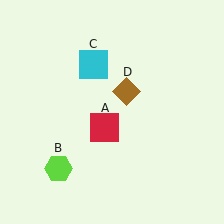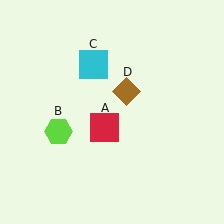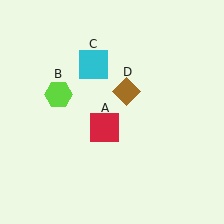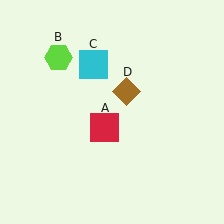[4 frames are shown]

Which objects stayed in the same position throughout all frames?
Red square (object A) and cyan square (object C) and brown diamond (object D) remained stationary.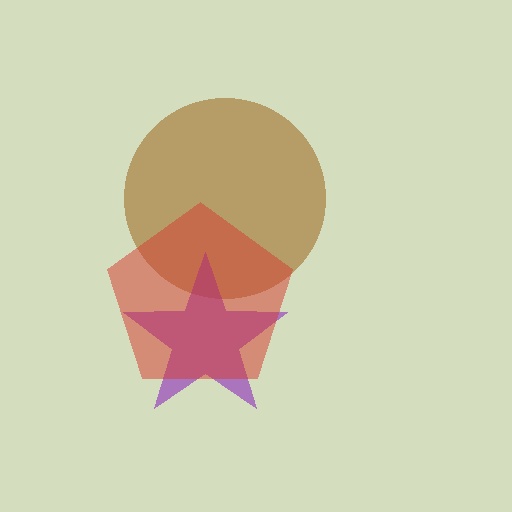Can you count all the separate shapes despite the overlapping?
Yes, there are 3 separate shapes.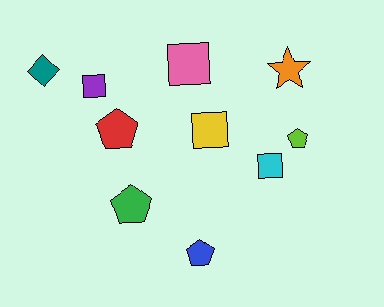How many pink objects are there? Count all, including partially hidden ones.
There is 1 pink object.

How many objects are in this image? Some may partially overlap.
There are 10 objects.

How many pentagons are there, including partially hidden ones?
There are 4 pentagons.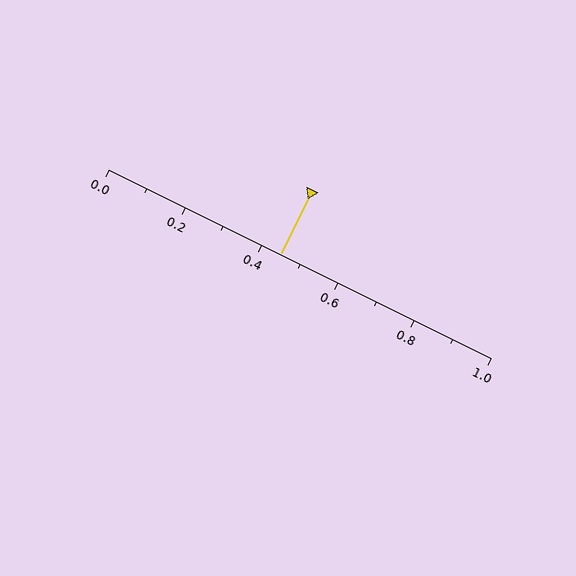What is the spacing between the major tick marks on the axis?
The major ticks are spaced 0.2 apart.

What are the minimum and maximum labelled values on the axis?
The axis runs from 0.0 to 1.0.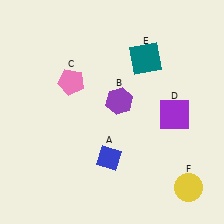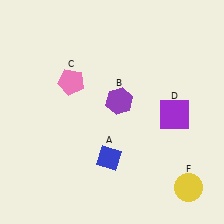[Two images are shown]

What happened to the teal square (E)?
The teal square (E) was removed in Image 2. It was in the top-right area of Image 1.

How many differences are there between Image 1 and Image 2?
There is 1 difference between the two images.